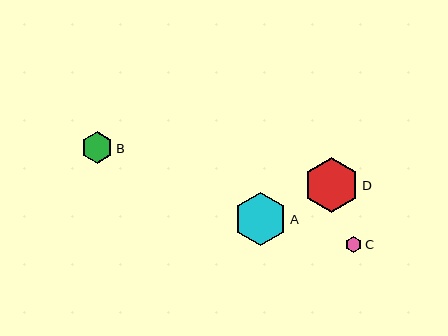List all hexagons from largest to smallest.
From largest to smallest: D, A, B, C.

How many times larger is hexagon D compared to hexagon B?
Hexagon D is approximately 1.8 times the size of hexagon B.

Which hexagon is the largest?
Hexagon D is the largest with a size of approximately 56 pixels.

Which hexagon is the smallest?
Hexagon C is the smallest with a size of approximately 16 pixels.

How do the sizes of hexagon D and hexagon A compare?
Hexagon D and hexagon A are approximately the same size.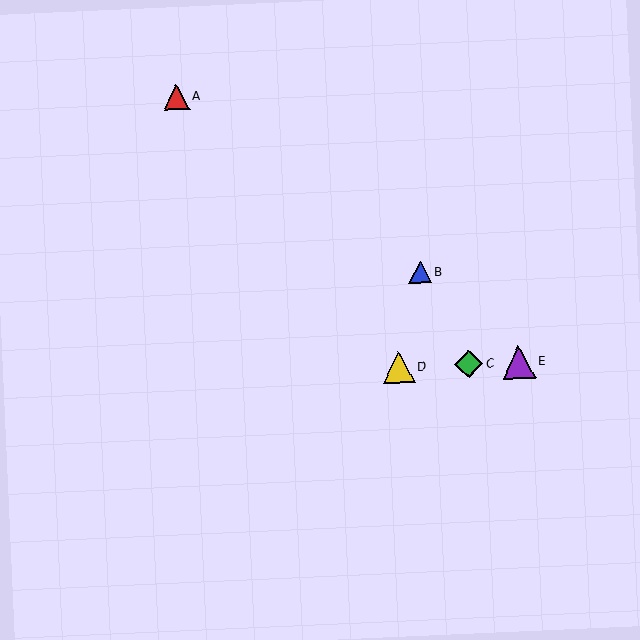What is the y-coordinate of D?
Object D is at y≈367.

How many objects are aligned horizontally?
3 objects (C, D, E) are aligned horizontally.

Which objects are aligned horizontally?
Objects C, D, E are aligned horizontally.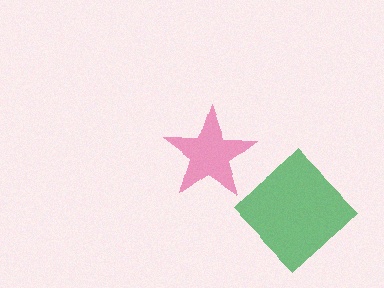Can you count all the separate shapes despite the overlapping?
Yes, there are 2 separate shapes.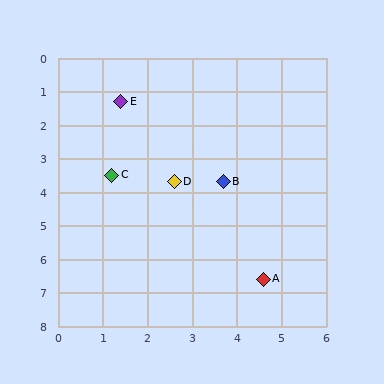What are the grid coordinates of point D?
Point D is at approximately (2.6, 3.7).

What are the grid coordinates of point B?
Point B is at approximately (3.7, 3.7).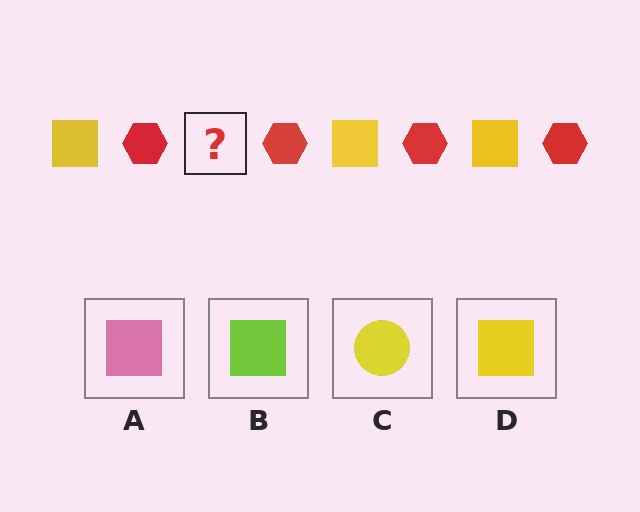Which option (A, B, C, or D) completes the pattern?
D.